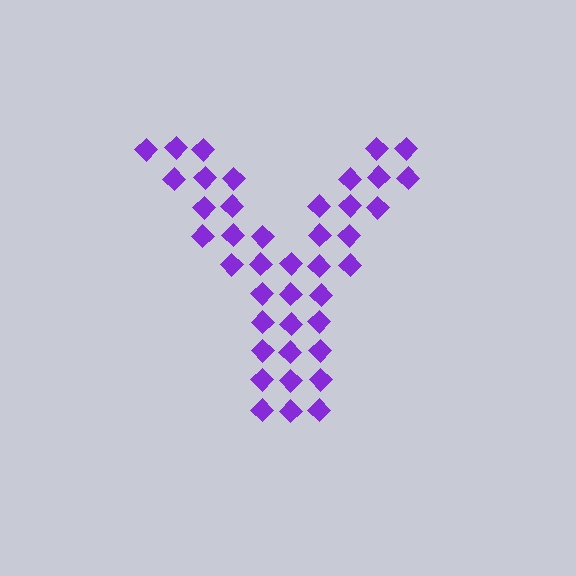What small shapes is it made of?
It is made of small diamonds.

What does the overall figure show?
The overall figure shows the letter Y.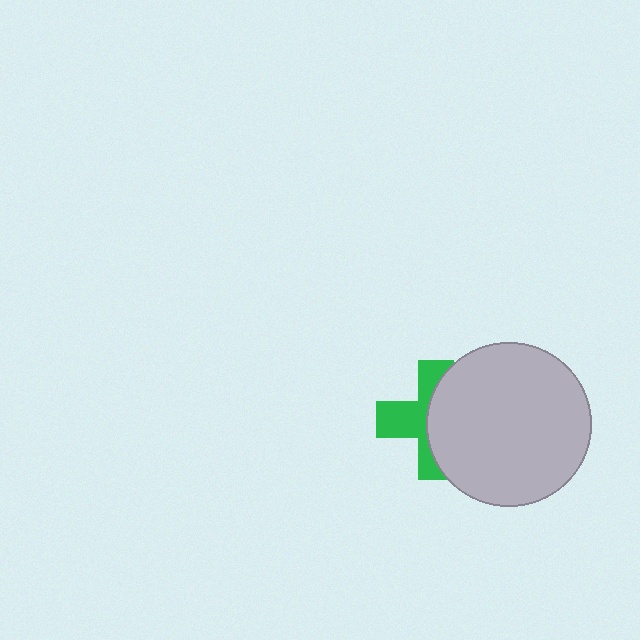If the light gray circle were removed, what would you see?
You would see the complete green cross.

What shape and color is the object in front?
The object in front is a light gray circle.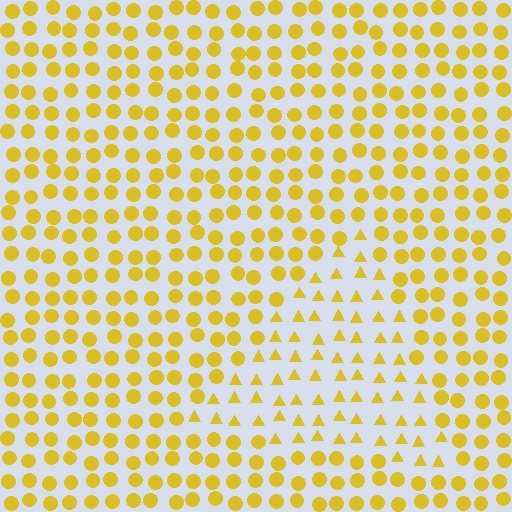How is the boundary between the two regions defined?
The boundary is defined by a change in element shape: triangles inside vs. circles outside. All elements share the same color and spacing.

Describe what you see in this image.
The image is filled with small yellow elements arranged in a uniform grid. A triangle-shaped region contains triangles, while the surrounding area contains circles. The boundary is defined purely by the change in element shape.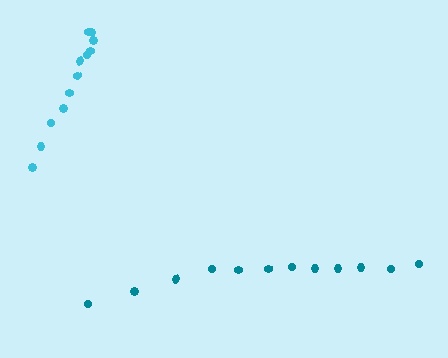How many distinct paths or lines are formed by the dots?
There are 2 distinct paths.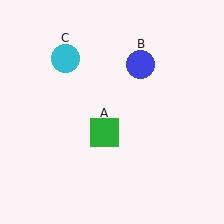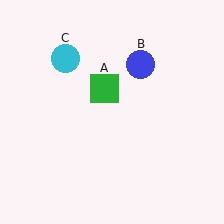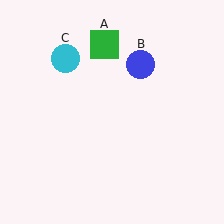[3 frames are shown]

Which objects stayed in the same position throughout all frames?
Blue circle (object B) and cyan circle (object C) remained stationary.